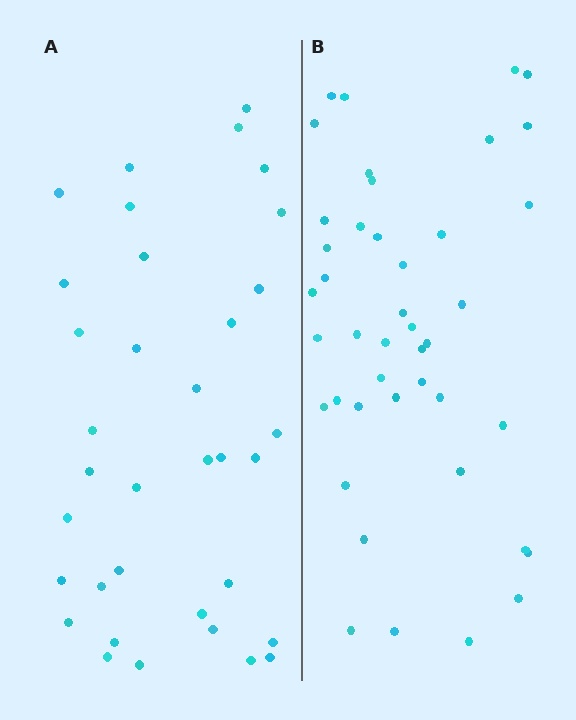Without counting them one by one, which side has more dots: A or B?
Region B (the right region) has more dots.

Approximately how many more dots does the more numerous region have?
Region B has roughly 8 or so more dots than region A.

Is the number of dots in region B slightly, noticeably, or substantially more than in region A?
Region B has only slightly more — the two regions are fairly close. The ratio is roughly 1.2 to 1.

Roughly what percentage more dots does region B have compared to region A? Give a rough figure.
About 25% more.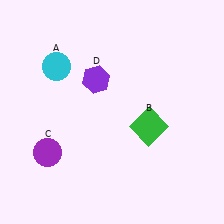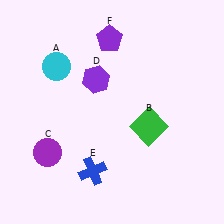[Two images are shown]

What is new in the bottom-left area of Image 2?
A blue cross (E) was added in the bottom-left area of Image 2.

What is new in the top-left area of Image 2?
A purple pentagon (F) was added in the top-left area of Image 2.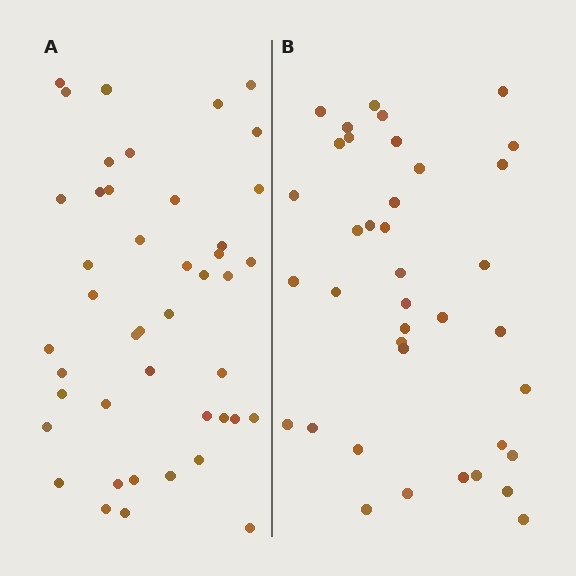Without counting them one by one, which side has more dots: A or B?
Region A (the left region) has more dots.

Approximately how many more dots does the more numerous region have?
Region A has about 6 more dots than region B.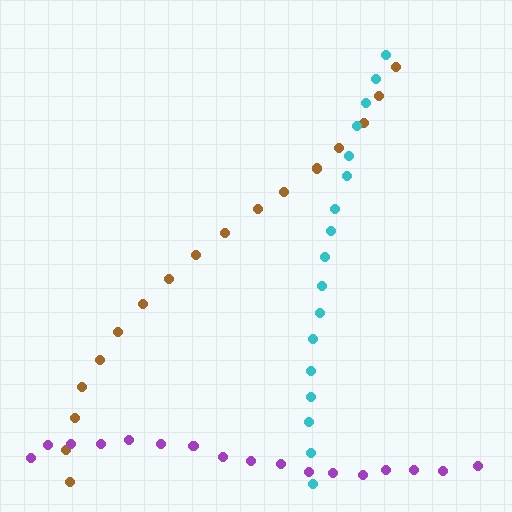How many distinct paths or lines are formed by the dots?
There are 3 distinct paths.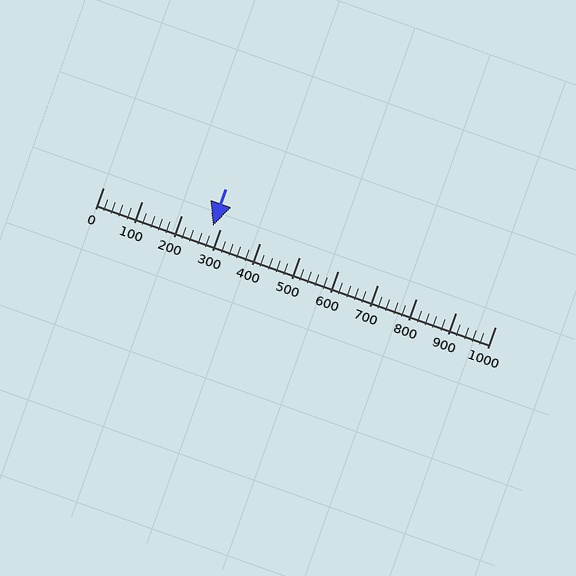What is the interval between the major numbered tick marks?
The major tick marks are spaced 100 units apart.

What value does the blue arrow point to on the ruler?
The blue arrow points to approximately 280.